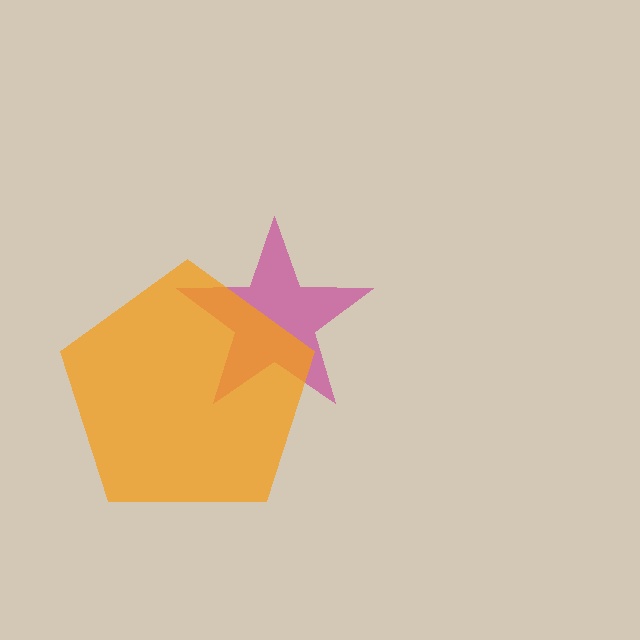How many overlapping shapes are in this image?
There are 2 overlapping shapes in the image.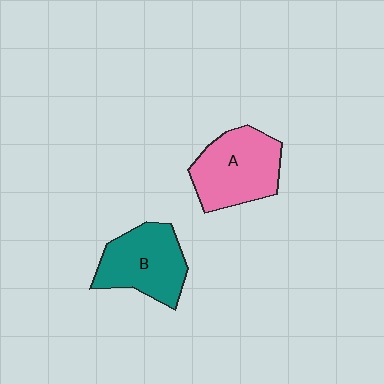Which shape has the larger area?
Shape A (pink).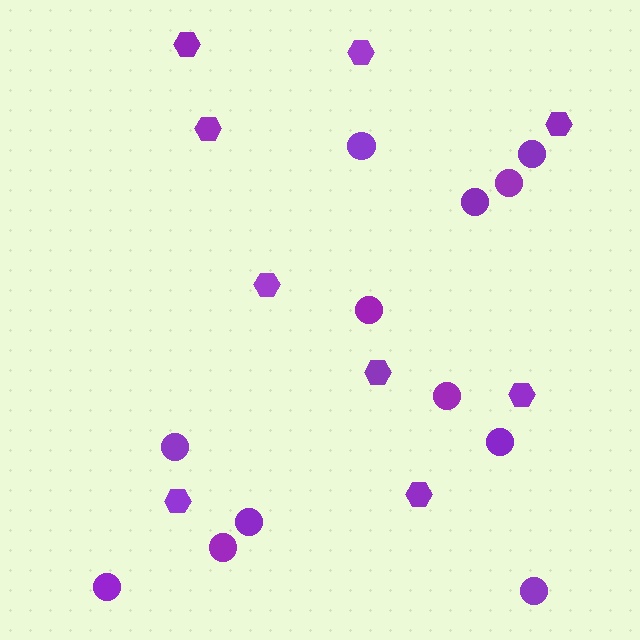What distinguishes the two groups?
There are 2 groups: one group of hexagons (9) and one group of circles (12).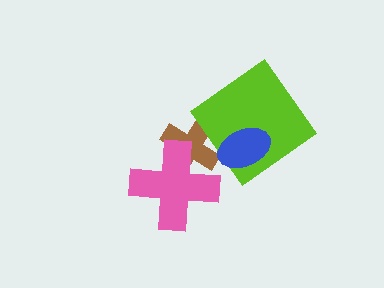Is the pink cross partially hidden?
No, no other shape covers it.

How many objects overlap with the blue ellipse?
1 object overlaps with the blue ellipse.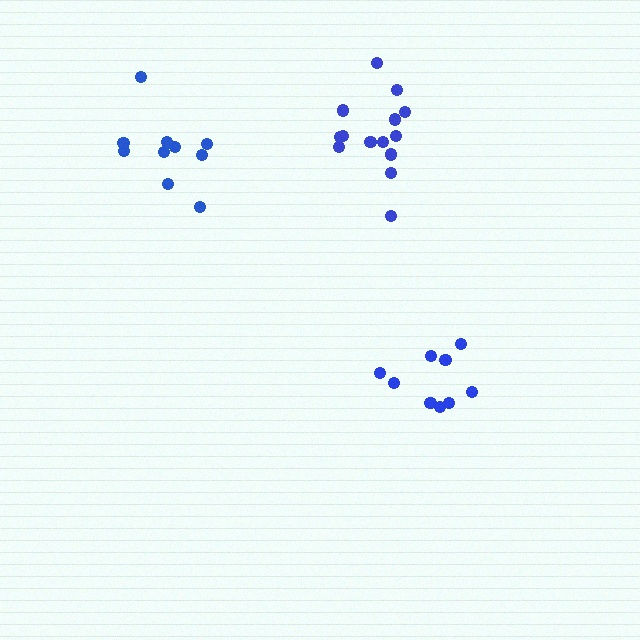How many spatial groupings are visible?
There are 3 spatial groupings.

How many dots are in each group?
Group 1: 10 dots, Group 2: 14 dots, Group 3: 9 dots (33 total).